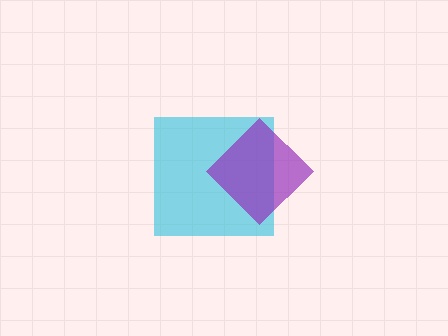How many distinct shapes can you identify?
There are 2 distinct shapes: a cyan square, a purple diamond.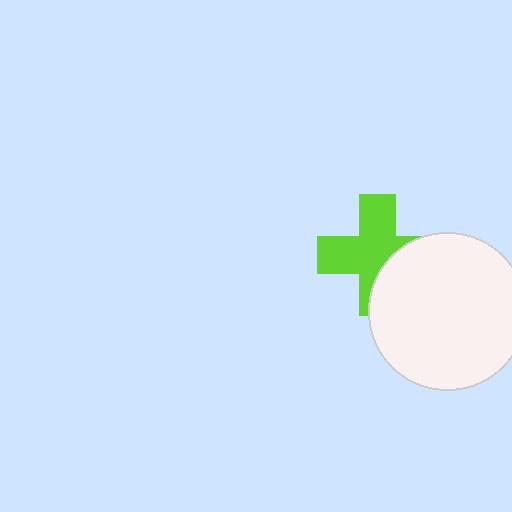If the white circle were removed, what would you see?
You would see the complete lime cross.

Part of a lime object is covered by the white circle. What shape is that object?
It is a cross.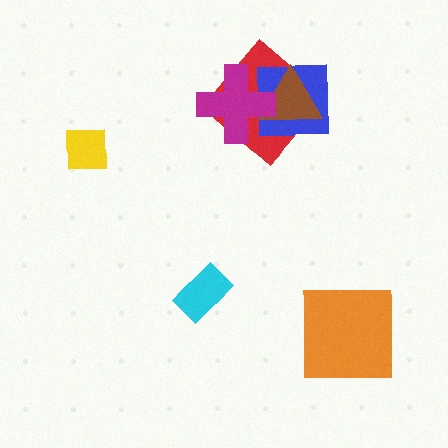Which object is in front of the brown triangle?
The magenta cross is in front of the brown triangle.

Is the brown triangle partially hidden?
Yes, it is partially covered by another shape.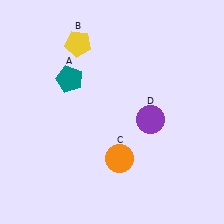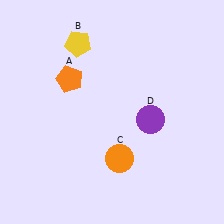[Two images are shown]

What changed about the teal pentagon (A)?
In Image 1, A is teal. In Image 2, it changed to orange.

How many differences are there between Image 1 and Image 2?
There is 1 difference between the two images.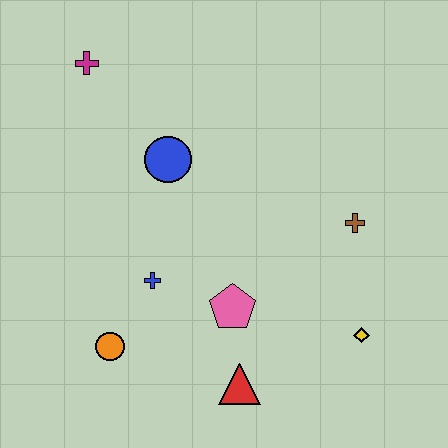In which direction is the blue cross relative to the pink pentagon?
The blue cross is to the left of the pink pentagon.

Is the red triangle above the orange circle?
No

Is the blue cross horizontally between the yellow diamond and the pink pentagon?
No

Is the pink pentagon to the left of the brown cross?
Yes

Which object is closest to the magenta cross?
The blue circle is closest to the magenta cross.